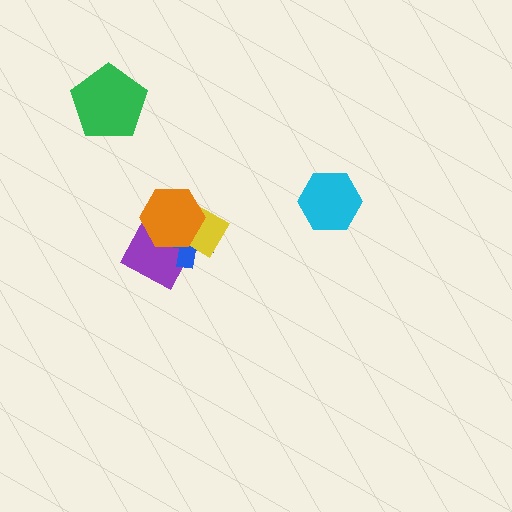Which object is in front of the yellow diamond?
The orange hexagon is in front of the yellow diamond.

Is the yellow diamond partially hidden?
Yes, it is partially covered by another shape.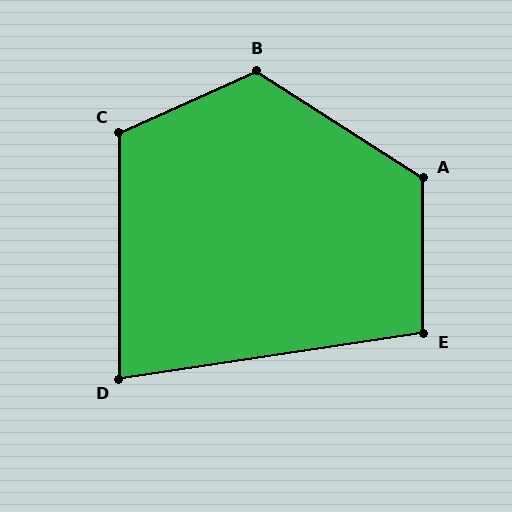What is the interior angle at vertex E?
Approximately 98 degrees (obtuse).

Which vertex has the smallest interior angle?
D, at approximately 81 degrees.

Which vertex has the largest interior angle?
B, at approximately 124 degrees.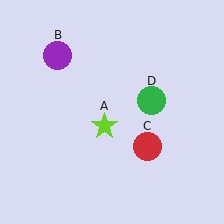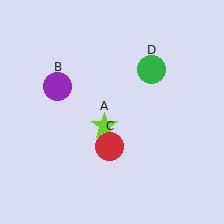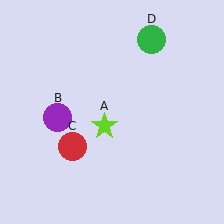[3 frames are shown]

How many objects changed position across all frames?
3 objects changed position: purple circle (object B), red circle (object C), green circle (object D).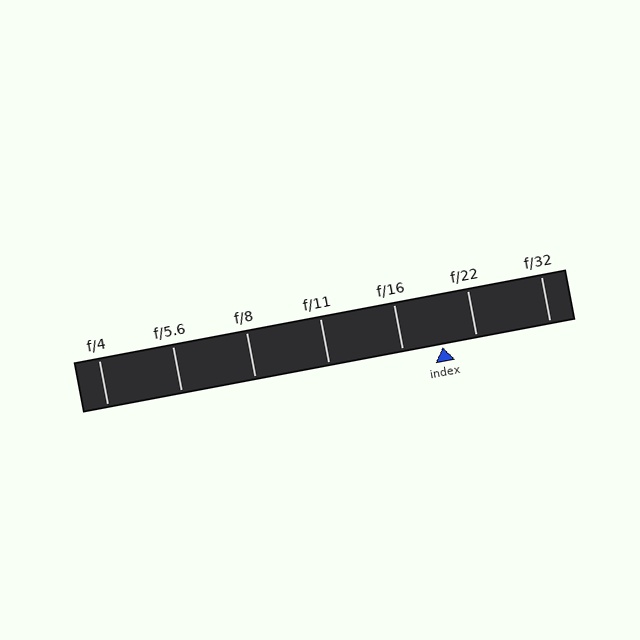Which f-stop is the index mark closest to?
The index mark is closest to f/22.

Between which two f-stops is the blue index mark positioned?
The index mark is between f/16 and f/22.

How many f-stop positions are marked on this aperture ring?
There are 7 f-stop positions marked.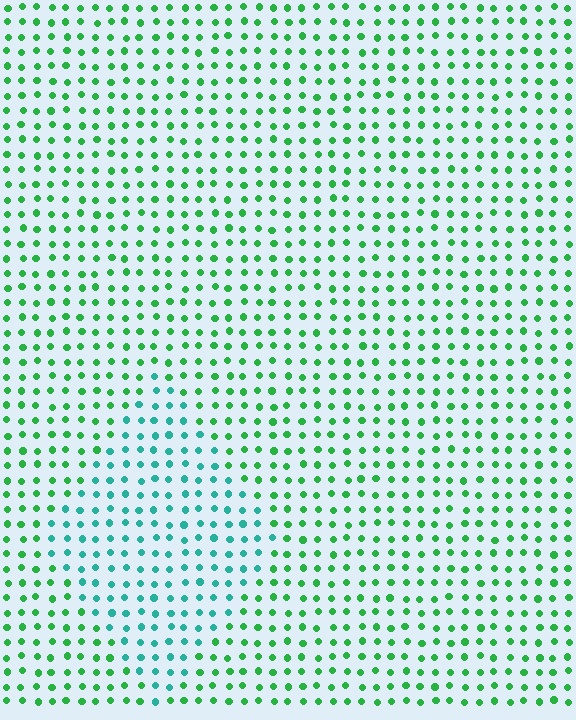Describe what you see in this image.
The image is filled with small green elements in a uniform arrangement. A diamond-shaped region is visible where the elements are tinted to a slightly different hue, forming a subtle color boundary.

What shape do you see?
I see a diamond.